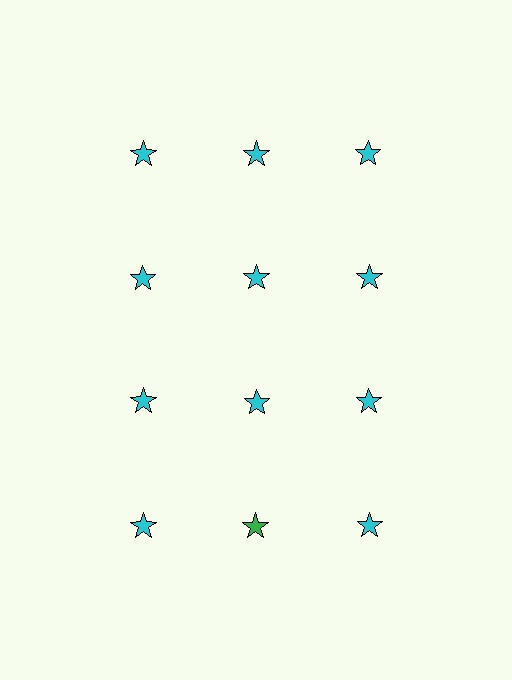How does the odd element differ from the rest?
It has a different color: green instead of cyan.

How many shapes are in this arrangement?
There are 12 shapes arranged in a grid pattern.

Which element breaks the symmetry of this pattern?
The green star in the fourth row, second from left column breaks the symmetry. All other shapes are cyan stars.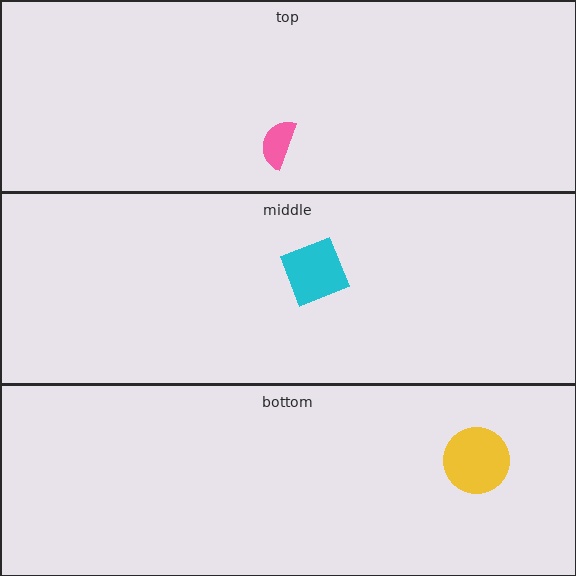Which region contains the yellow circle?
The bottom region.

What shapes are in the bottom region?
The yellow circle.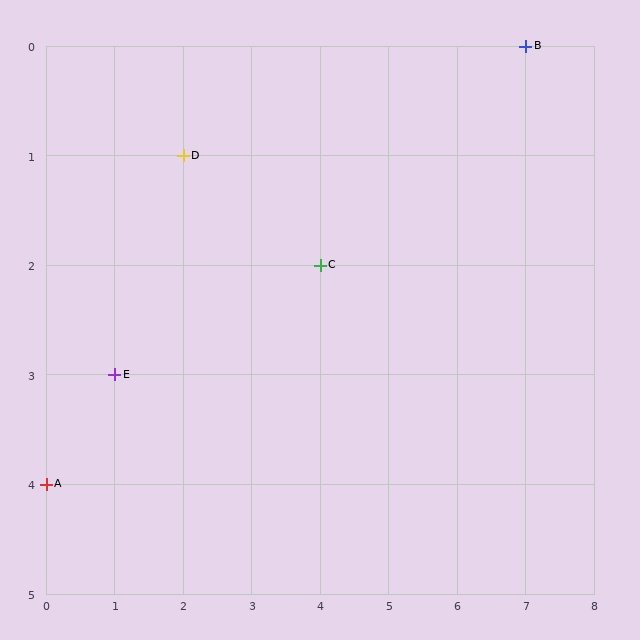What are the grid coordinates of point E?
Point E is at grid coordinates (1, 3).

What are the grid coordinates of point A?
Point A is at grid coordinates (0, 4).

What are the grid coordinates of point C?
Point C is at grid coordinates (4, 2).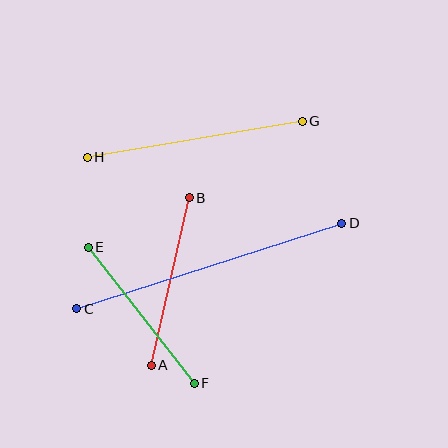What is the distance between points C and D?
The distance is approximately 278 pixels.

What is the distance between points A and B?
The distance is approximately 172 pixels.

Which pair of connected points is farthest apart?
Points C and D are farthest apart.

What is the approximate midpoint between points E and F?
The midpoint is at approximately (141, 315) pixels.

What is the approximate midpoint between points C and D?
The midpoint is at approximately (209, 266) pixels.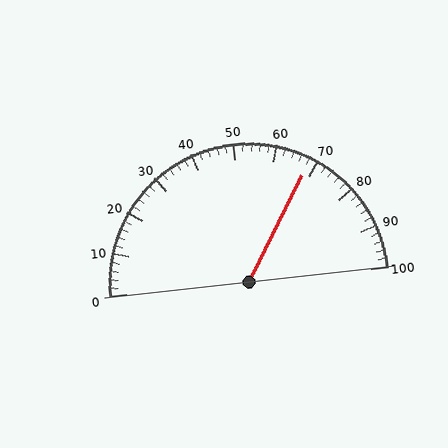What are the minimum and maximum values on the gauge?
The gauge ranges from 0 to 100.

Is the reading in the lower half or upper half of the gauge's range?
The reading is in the upper half of the range (0 to 100).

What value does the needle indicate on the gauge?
The needle indicates approximately 68.